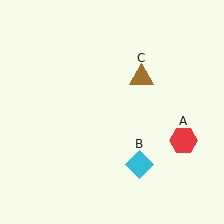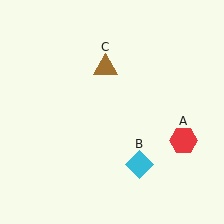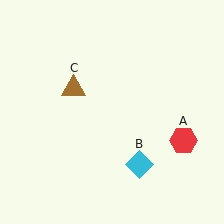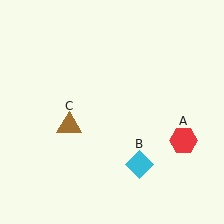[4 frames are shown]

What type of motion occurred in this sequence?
The brown triangle (object C) rotated counterclockwise around the center of the scene.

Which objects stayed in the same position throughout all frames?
Red hexagon (object A) and cyan diamond (object B) remained stationary.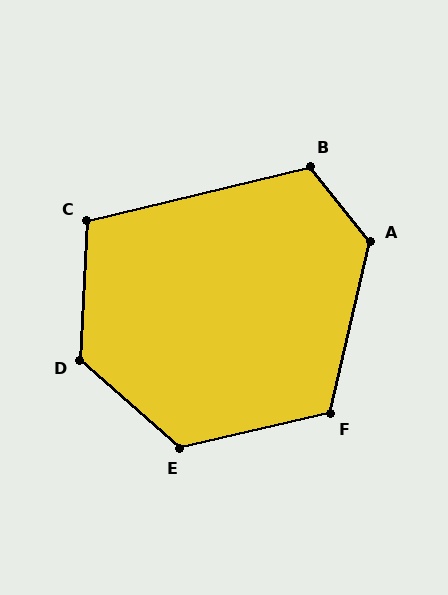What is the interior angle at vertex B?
Approximately 115 degrees (obtuse).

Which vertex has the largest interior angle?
D, at approximately 129 degrees.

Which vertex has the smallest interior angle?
C, at approximately 106 degrees.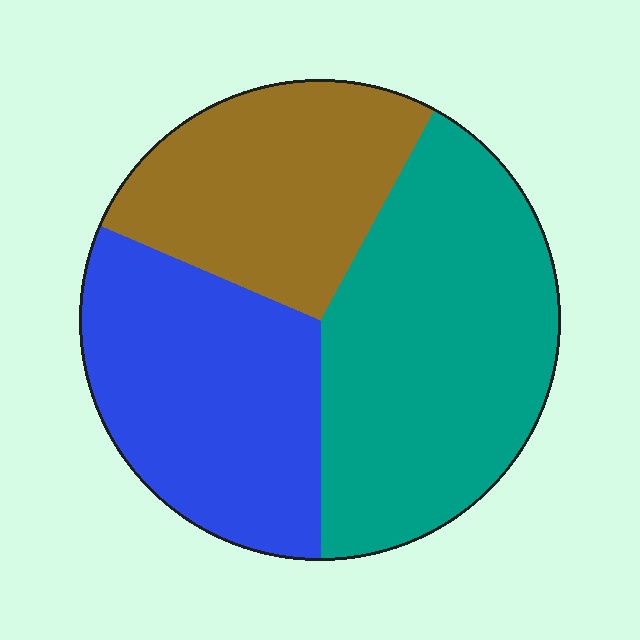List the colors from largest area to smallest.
From largest to smallest: teal, blue, brown.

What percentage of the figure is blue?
Blue covers about 30% of the figure.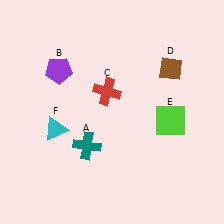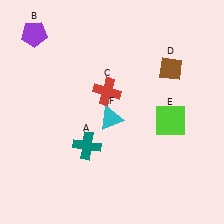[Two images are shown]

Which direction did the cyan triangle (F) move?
The cyan triangle (F) moved right.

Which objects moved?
The objects that moved are: the purple pentagon (B), the cyan triangle (F).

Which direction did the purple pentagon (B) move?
The purple pentagon (B) moved up.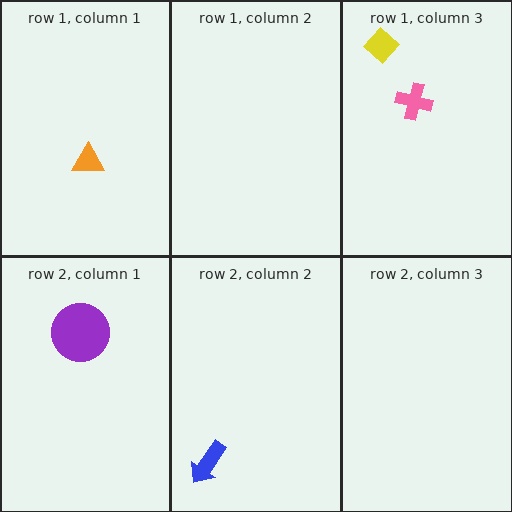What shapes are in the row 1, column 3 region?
The yellow diamond, the pink cross.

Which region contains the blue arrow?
The row 2, column 2 region.